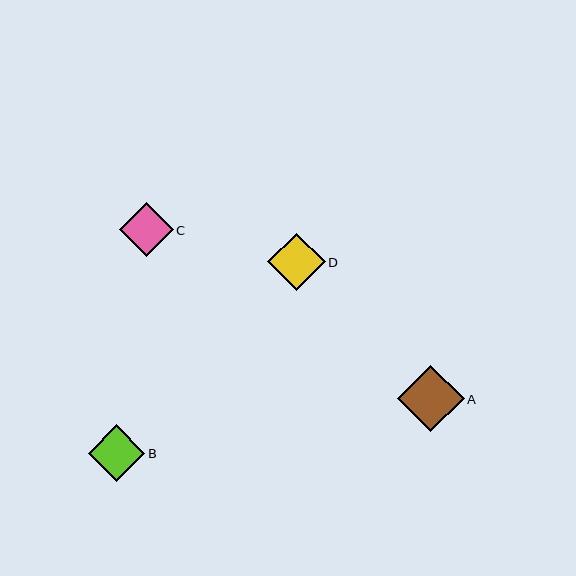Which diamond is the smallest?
Diamond C is the smallest with a size of approximately 54 pixels.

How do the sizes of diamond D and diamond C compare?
Diamond D and diamond C are approximately the same size.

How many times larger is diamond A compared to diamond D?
Diamond A is approximately 1.2 times the size of diamond D.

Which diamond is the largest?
Diamond A is the largest with a size of approximately 66 pixels.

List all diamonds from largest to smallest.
From largest to smallest: A, D, B, C.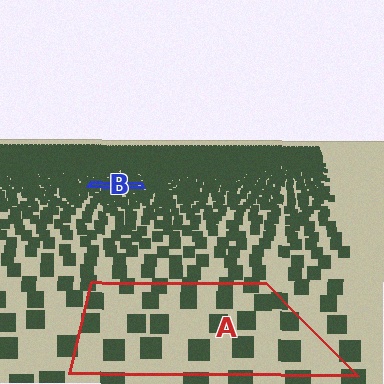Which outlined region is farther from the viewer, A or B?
Region B is farther from the viewer — the texture elements inside it appear smaller and more densely packed.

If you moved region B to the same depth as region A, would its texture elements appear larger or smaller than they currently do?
They would appear larger. At a closer depth, the same texture elements are projected at a bigger on-screen size.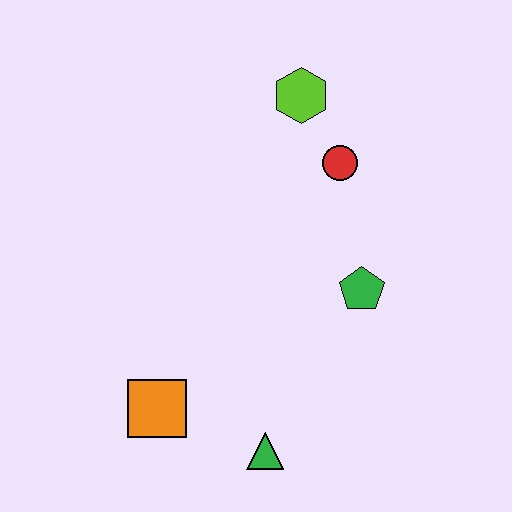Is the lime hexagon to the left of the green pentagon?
Yes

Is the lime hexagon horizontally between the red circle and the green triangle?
Yes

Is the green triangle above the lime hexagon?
No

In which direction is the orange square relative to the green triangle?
The orange square is to the left of the green triangle.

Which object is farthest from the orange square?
The lime hexagon is farthest from the orange square.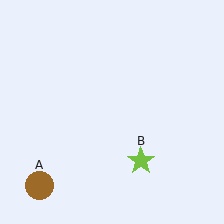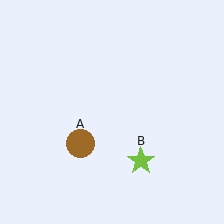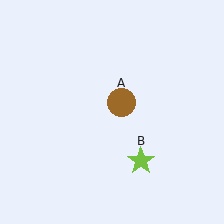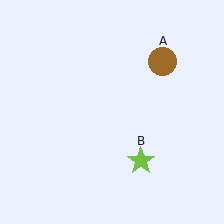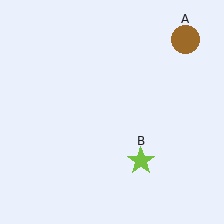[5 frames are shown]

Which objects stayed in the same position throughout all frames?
Lime star (object B) remained stationary.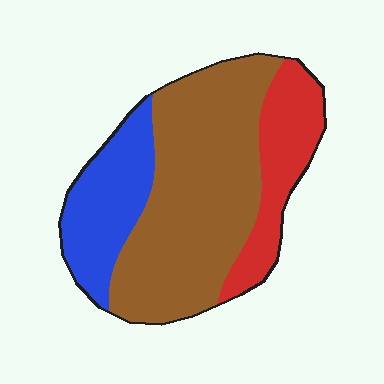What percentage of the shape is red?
Red takes up less than a quarter of the shape.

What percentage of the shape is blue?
Blue covers 22% of the shape.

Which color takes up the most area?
Brown, at roughly 55%.